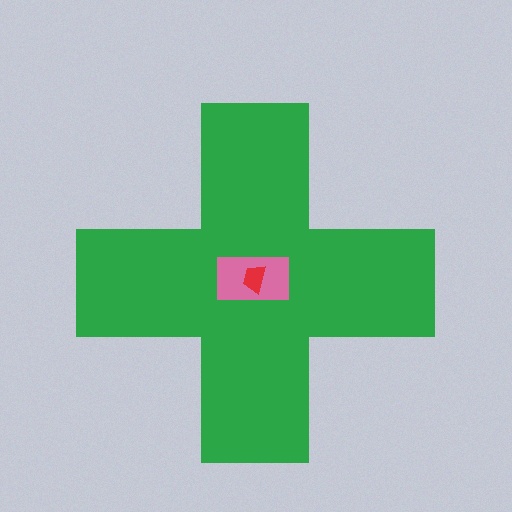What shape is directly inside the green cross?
The pink rectangle.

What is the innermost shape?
The red trapezoid.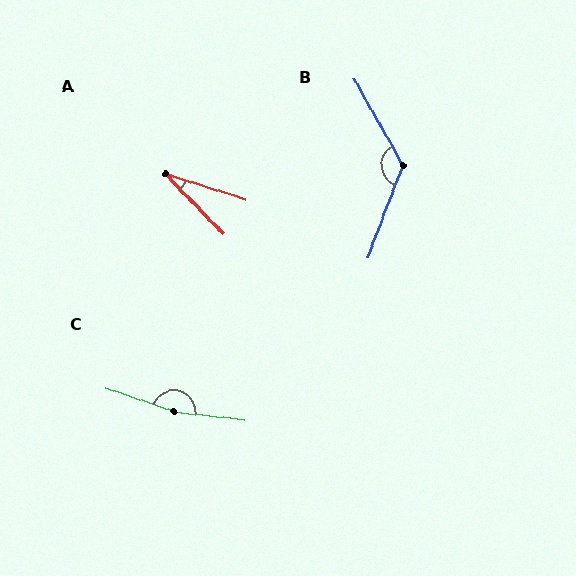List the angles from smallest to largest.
A (28°), B (130°), C (168°).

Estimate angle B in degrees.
Approximately 130 degrees.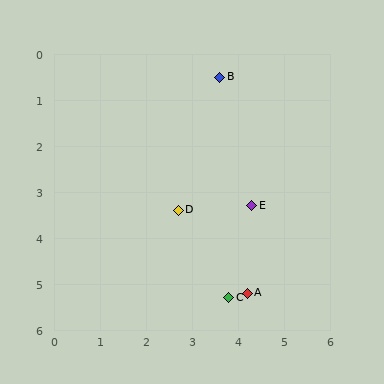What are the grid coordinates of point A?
Point A is at approximately (4.2, 5.2).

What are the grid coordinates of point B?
Point B is at approximately (3.6, 0.5).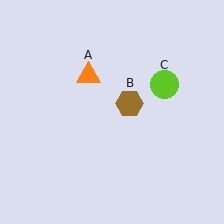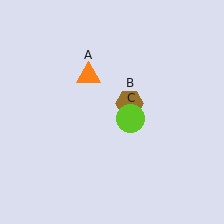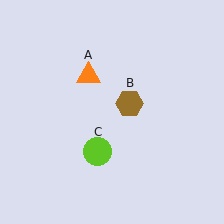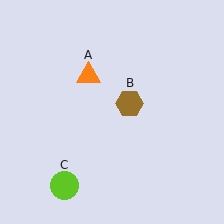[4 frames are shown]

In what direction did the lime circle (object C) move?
The lime circle (object C) moved down and to the left.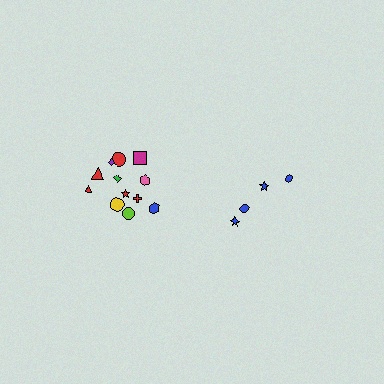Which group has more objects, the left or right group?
The left group.